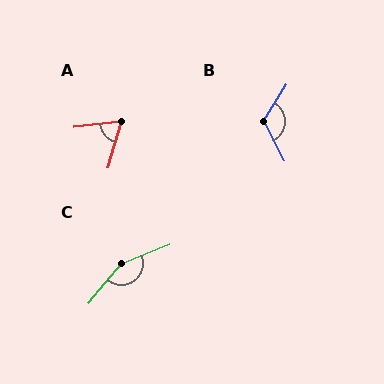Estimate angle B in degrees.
Approximately 121 degrees.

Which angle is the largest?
C, at approximately 152 degrees.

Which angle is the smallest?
A, at approximately 68 degrees.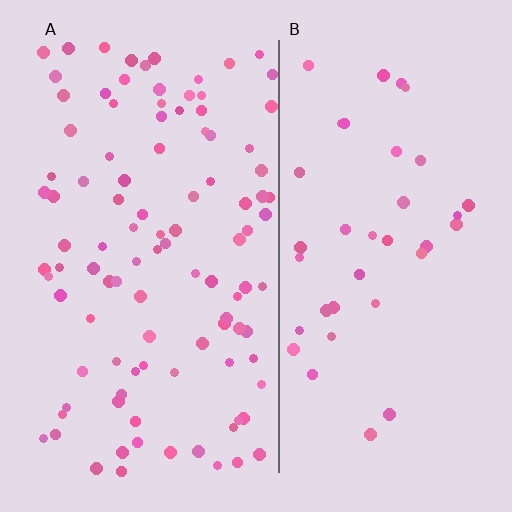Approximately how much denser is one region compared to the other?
Approximately 2.7× — region A over region B.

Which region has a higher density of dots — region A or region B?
A (the left).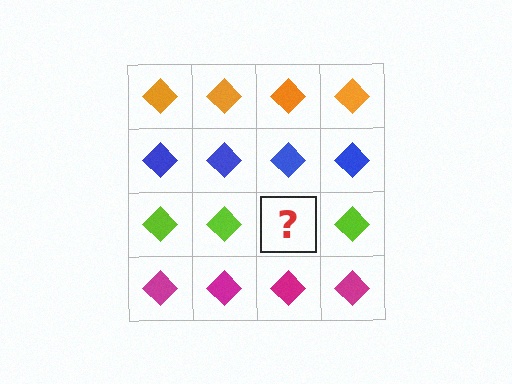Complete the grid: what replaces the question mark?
The question mark should be replaced with a lime diamond.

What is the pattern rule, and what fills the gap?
The rule is that each row has a consistent color. The gap should be filled with a lime diamond.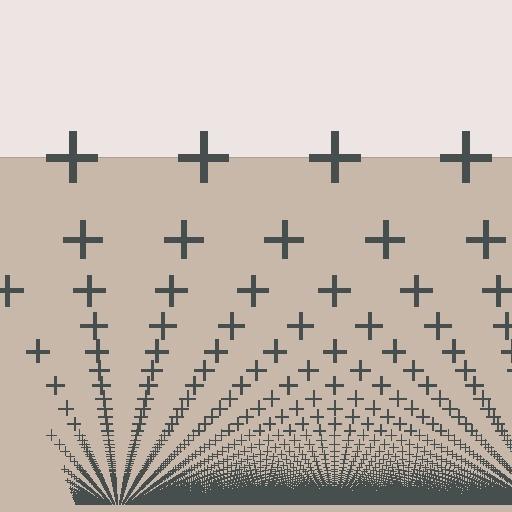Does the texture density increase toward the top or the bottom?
Density increases toward the bottom.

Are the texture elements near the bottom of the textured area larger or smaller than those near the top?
Smaller. The gradient is inverted — elements near the bottom are smaller and denser.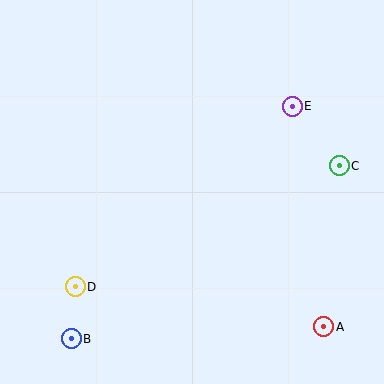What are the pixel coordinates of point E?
Point E is at (292, 106).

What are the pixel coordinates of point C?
Point C is at (339, 166).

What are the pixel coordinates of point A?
Point A is at (324, 327).